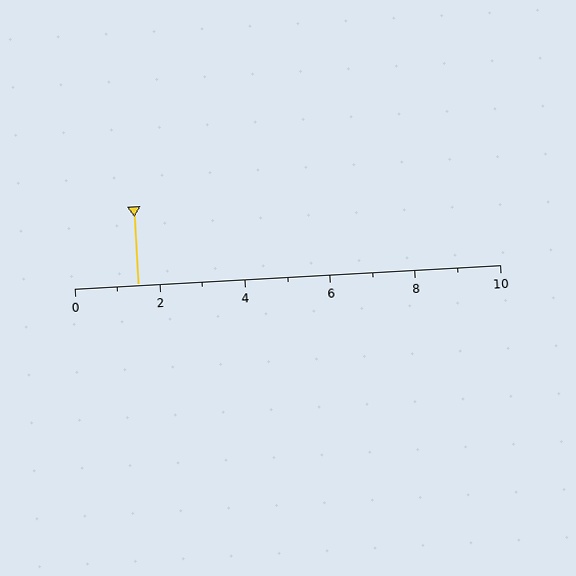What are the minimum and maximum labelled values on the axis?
The axis runs from 0 to 10.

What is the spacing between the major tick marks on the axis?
The major ticks are spaced 2 apart.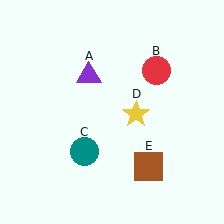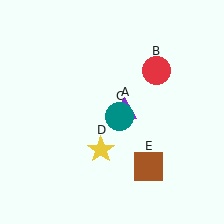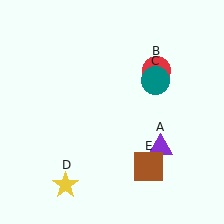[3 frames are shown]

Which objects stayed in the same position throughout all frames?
Red circle (object B) and brown square (object E) remained stationary.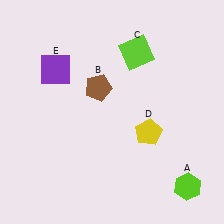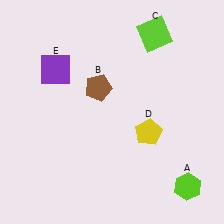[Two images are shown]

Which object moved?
The lime square (C) moved up.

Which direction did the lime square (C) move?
The lime square (C) moved up.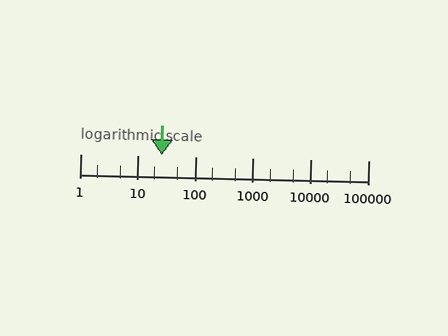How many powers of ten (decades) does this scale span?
The scale spans 5 decades, from 1 to 100000.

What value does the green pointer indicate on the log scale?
The pointer indicates approximately 26.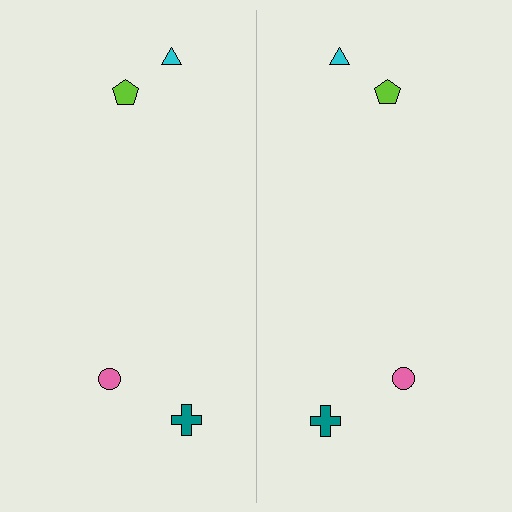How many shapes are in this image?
There are 8 shapes in this image.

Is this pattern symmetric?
Yes, this pattern has bilateral (reflection) symmetry.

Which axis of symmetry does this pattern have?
The pattern has a vertical axis of symmetry running through the center of the image.